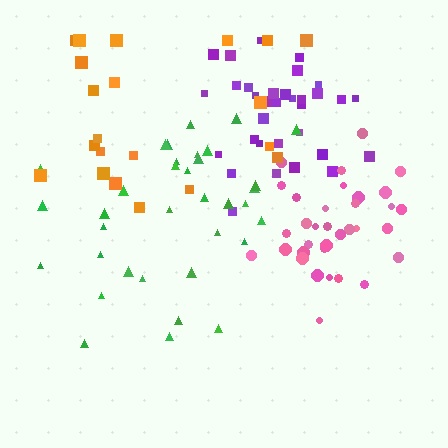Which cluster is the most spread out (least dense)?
Orange.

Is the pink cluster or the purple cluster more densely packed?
Purple.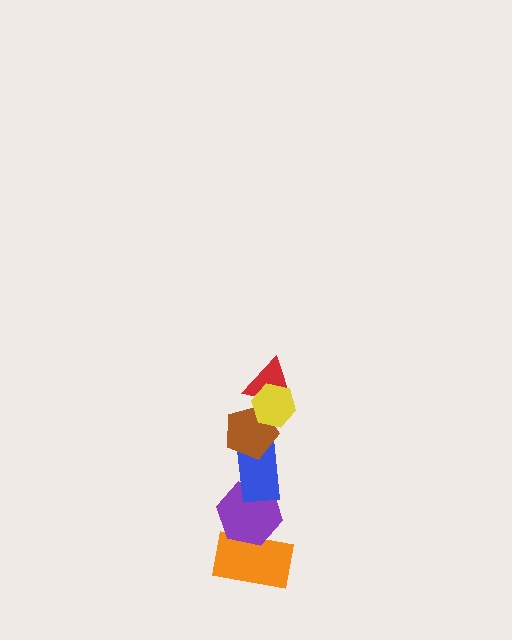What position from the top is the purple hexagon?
The purple hexagon is 5th from the top.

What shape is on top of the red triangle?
The yellow hexagon is on top of the red triangle.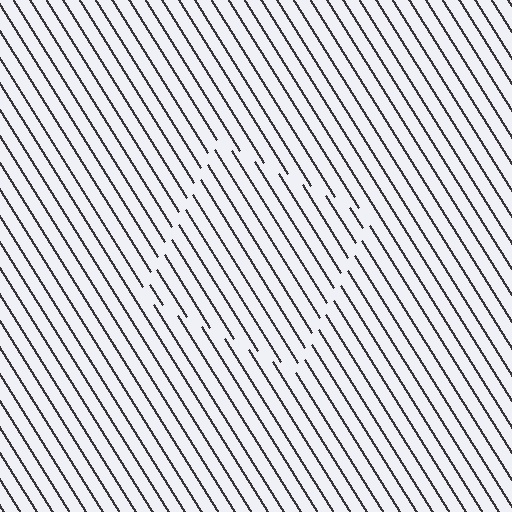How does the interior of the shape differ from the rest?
The interior of the shape contains the same grating, shifted by half a period — the contour is defined by the phase discontinuity where line-ends from the inner and outer gratings abut.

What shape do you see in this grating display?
An illusory square. The interior of the shape contains the same grating, shifted by half a period — the contour is defined by the phase discontinuity where line-ends from the inner and outer gratings abut.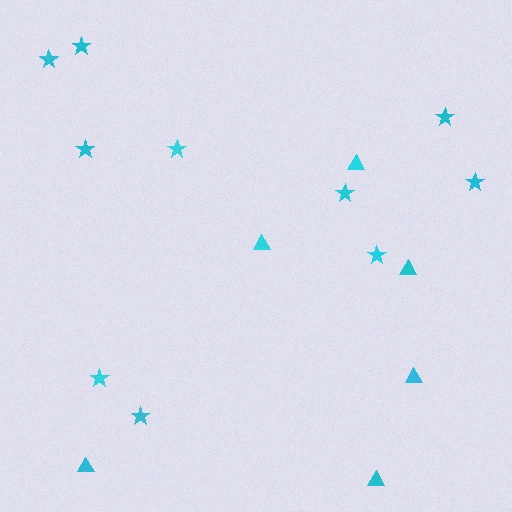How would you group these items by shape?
There are 2 groups: one group of stars (10) and one group of triangles (6).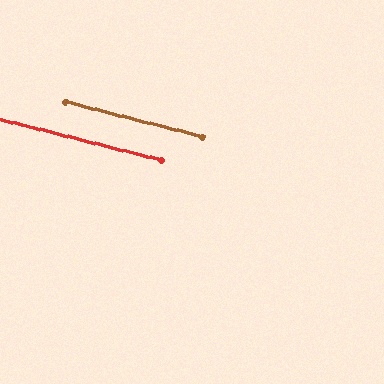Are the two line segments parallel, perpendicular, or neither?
Parallel — their directions differ by only 0.3°.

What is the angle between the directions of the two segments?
Approximately 0 degrees.